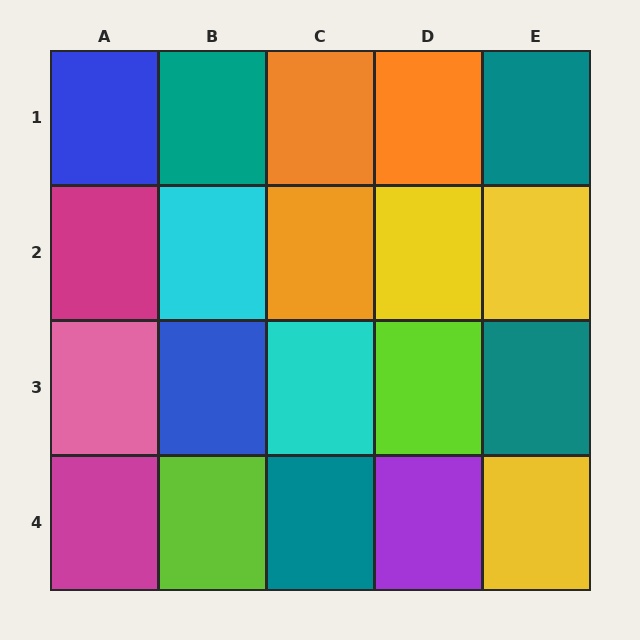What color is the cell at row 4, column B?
Lime.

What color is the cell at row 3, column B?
Blue.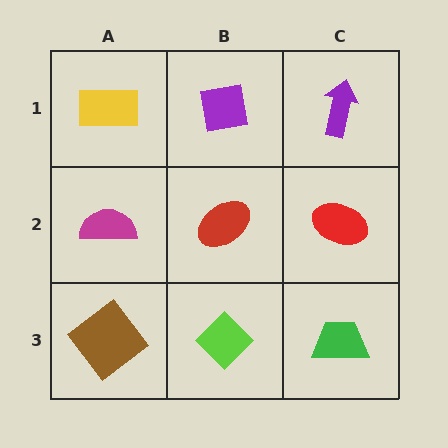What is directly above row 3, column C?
A red ellipse.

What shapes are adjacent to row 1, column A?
A magenta semicircle (row 2, column A), a purple square (row 1, column B).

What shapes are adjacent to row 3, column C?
A red ellipse (row 2, column C), a lime diamond (row 3, column B).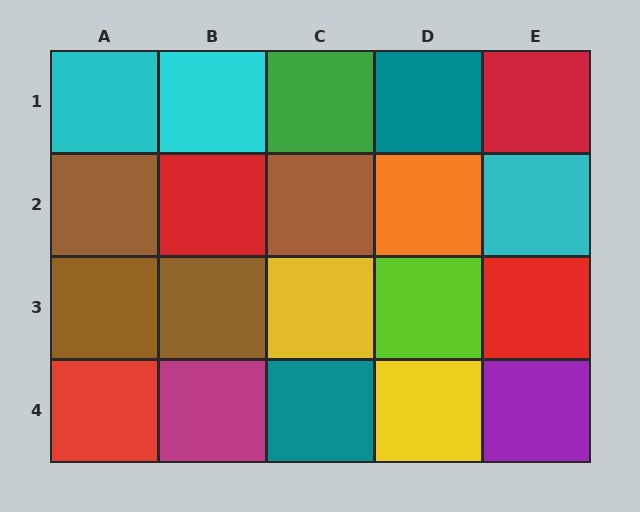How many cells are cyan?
3 cells are cyan.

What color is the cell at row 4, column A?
Red.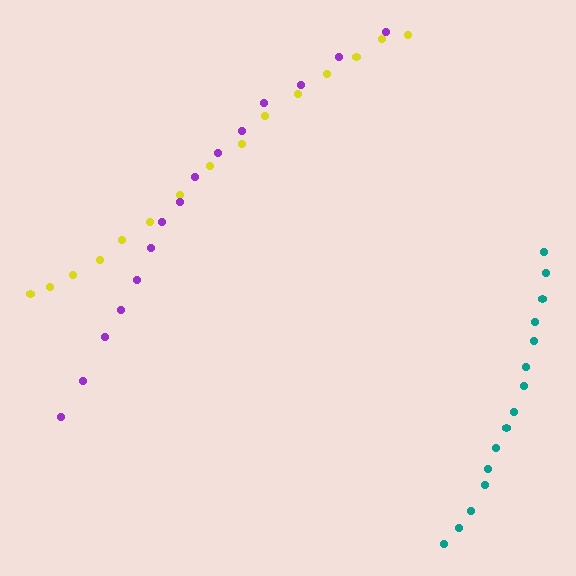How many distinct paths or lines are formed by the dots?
There are 3 distinct paths.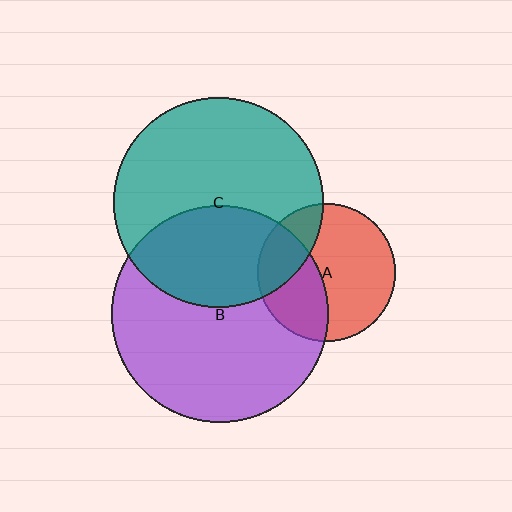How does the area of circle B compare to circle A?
Approximately 2.5 times.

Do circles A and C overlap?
Yes.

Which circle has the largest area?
Circle B (purple).